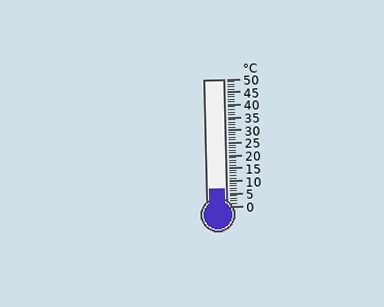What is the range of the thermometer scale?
The thermometer scale ranges from 0°C to 50°C.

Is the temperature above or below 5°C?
The temperature is above 5°C.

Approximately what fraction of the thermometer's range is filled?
The thermometer is filled to approximately 15% of its range.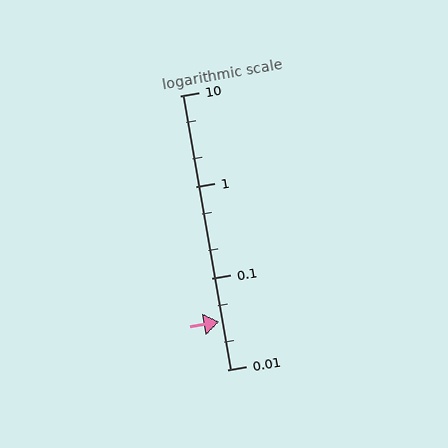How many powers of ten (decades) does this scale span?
The scale spans 3 decades, from 0.01 to 10.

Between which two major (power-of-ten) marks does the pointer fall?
The pointer is between 0.01 and 0.1.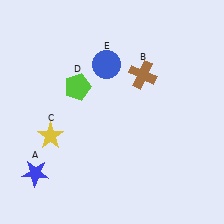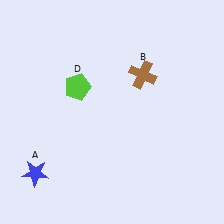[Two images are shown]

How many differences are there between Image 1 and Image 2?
There are 2 differences between the two images.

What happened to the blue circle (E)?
The blue circle (E) was removed in Image 2. It was in the top-left area of Image 1.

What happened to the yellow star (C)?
The yellow star (C) was removed in Image 2. It was in the bottom-left area of Image 1.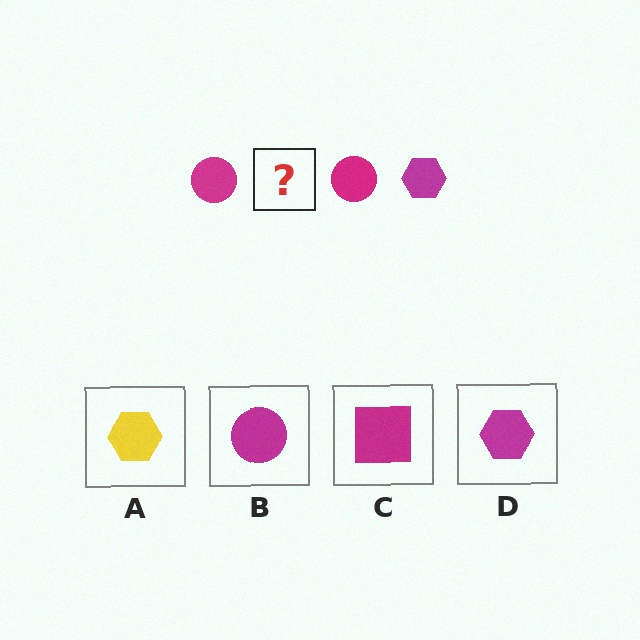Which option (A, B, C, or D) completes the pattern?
D.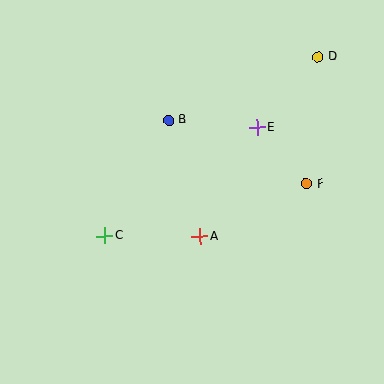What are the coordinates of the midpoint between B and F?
The midpoint between B and F is at (238, 152).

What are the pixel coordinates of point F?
Point F is at (306, 184).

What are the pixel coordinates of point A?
Point A is at (200, 236).